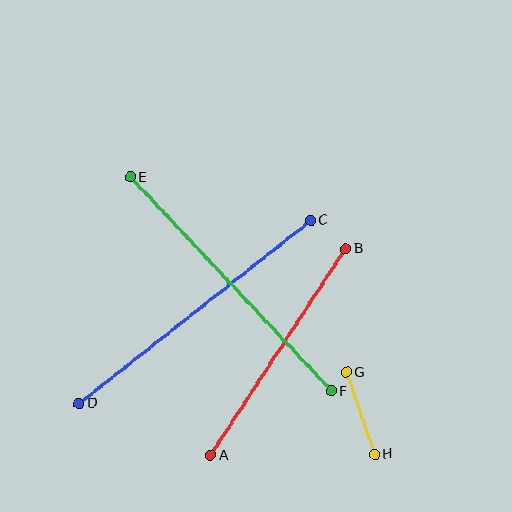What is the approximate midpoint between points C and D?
The midpoint is at approximately (195, 312) pixels.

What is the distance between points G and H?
The distance is approximately 87 pixels.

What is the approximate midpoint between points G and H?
The midpoint is at approximately (360, 413) pixels.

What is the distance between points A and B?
The distance is approximately 247 pixels.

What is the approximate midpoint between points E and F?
The midpoint is at approximately (231, 284) pixels.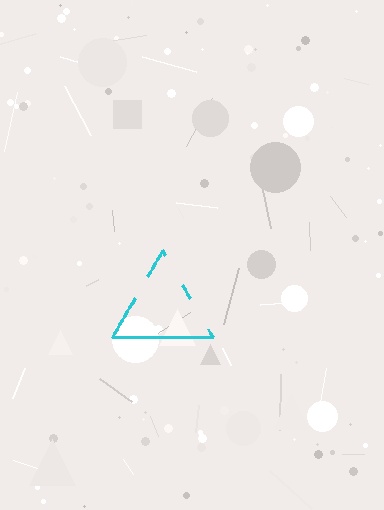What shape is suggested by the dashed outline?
The dashed outline suggests a triangle.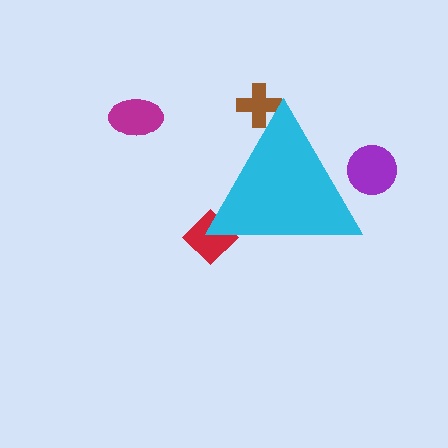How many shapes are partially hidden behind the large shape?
3 shapes are partially hidden.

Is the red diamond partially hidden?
Yes, the red diamond is partially hidden behind the cyan triangle.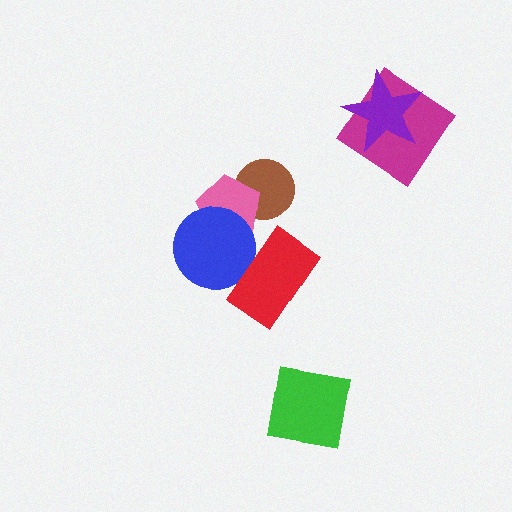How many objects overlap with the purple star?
1 object overlaps with the purple star.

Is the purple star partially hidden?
No, no other shape covers it.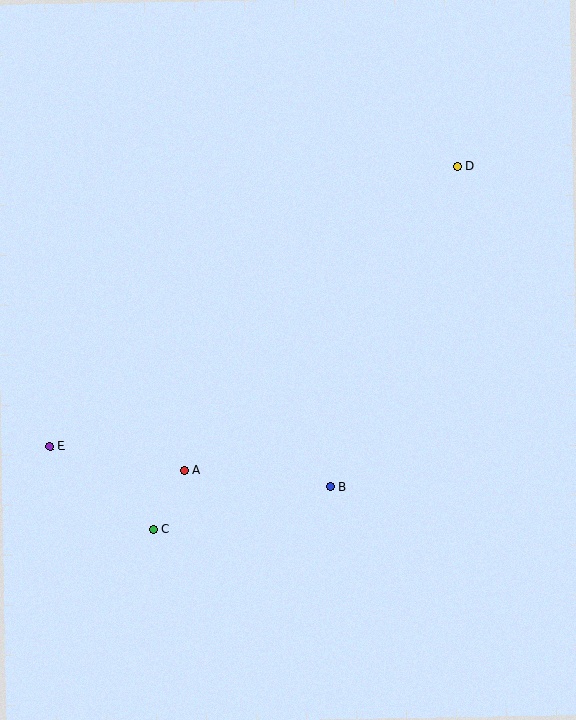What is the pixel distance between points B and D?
The distance between B and D is 345 pixels.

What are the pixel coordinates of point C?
Point C is at (153, 530).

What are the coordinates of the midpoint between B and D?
The midpoint between B and D is at (394, 327).